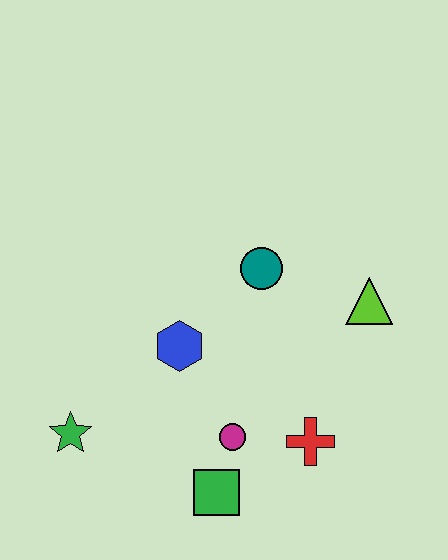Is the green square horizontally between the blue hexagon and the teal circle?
Yes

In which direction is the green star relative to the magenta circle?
The green star is to the left of the magenta circle.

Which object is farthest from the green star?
The lime triangle is farthest from the green star.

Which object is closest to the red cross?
The magenta circle is closest to the red cross.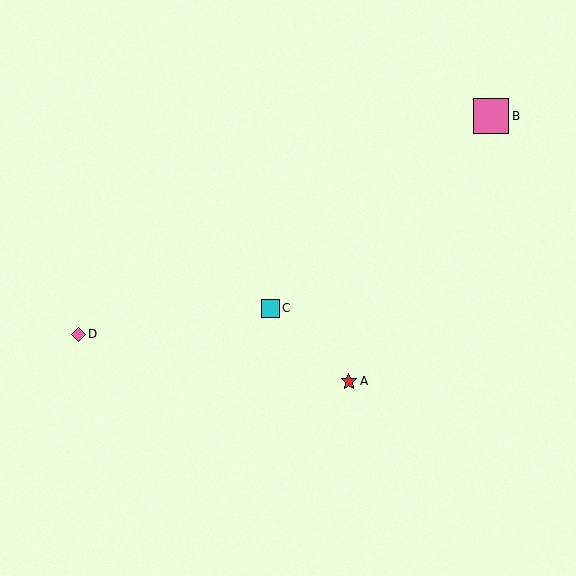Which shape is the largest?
The pink square (labeled B) is the largest.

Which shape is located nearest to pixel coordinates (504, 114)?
The pink square (labeled B) at (491, 116) is nearest to that location.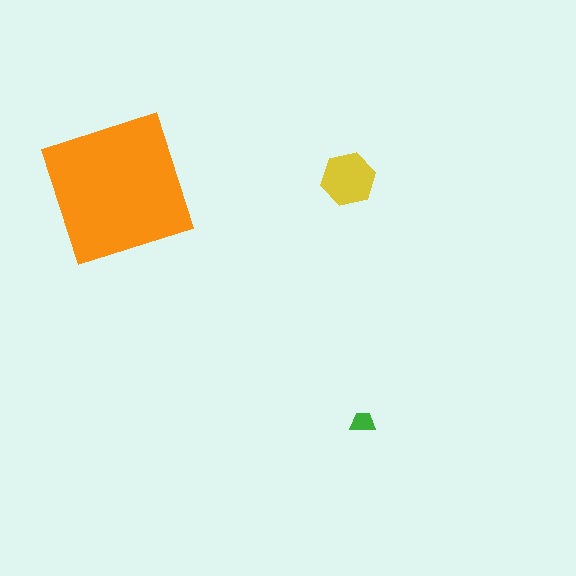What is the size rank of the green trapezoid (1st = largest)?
3rd.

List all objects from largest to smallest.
The orange square, the yellow hexagon, the green trapezoid.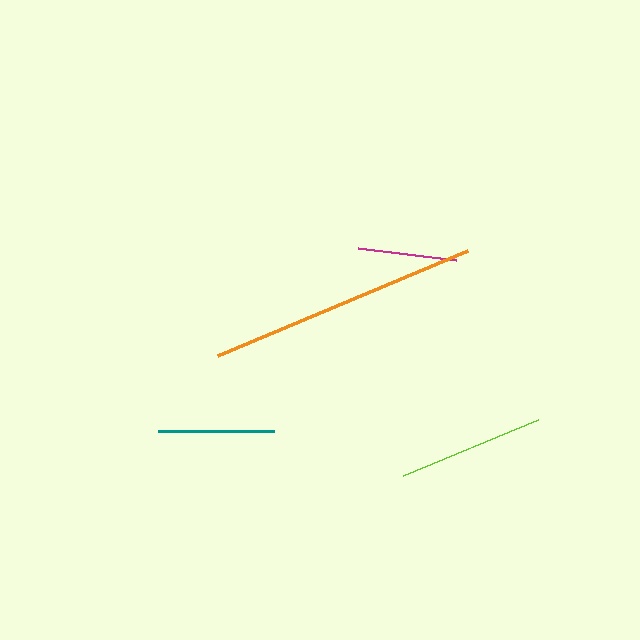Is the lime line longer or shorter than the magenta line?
The lime line is longer than the magenta line.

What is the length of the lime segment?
The lime segment is approximately 146 pixels long.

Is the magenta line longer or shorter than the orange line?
The orange line is longer than the magenta line.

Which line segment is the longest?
The orange line is the longest at approximately 271 pixels.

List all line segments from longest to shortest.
From longest to shortest: orange, lime, teal, magenta.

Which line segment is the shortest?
The magenta line is the shortest at approximately 99 pixels.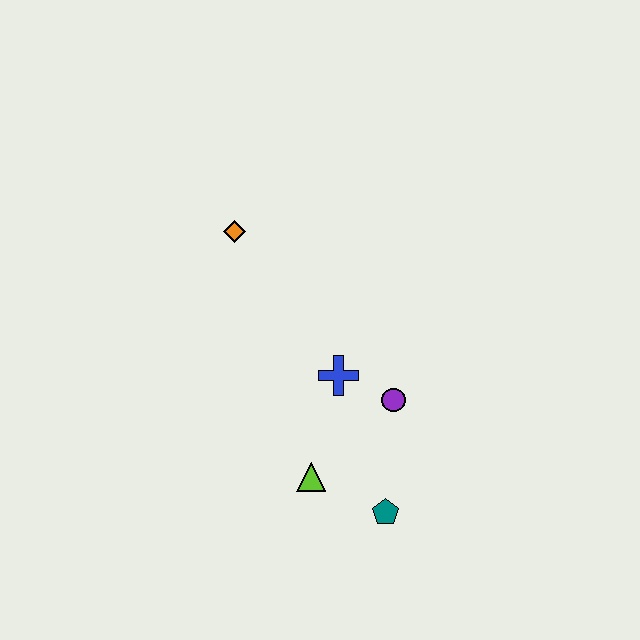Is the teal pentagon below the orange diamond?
Yes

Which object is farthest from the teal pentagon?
The orange diamond is farthest from the teal pentagon.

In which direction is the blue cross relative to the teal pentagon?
The blue cross is above the teal pentagon.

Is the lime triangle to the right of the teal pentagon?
No